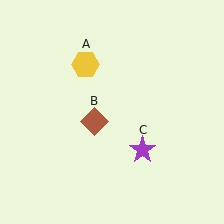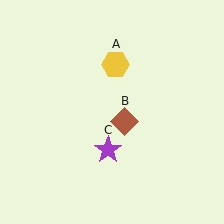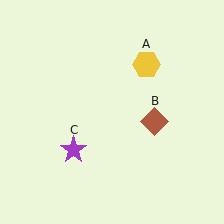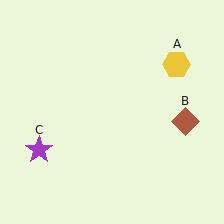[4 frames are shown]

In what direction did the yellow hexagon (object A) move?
The yellow hexagon (object A) moved right.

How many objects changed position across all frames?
3 objects changed position: yellow hexagon (object A), brown diamond (object B), purple star (object C).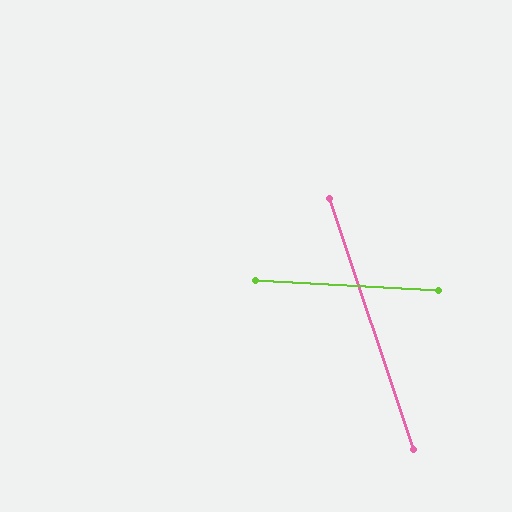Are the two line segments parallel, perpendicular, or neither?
Neither parallel nor perpendicular — they differ by about 68°.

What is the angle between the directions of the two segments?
Approximately 68 degrees.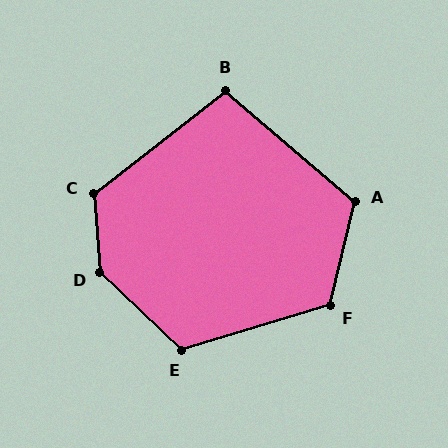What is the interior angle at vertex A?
Approximately 116 degrees (obtuse).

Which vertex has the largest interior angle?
D, at approximately 138 degrees.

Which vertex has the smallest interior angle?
B, at approximately 101 degrees.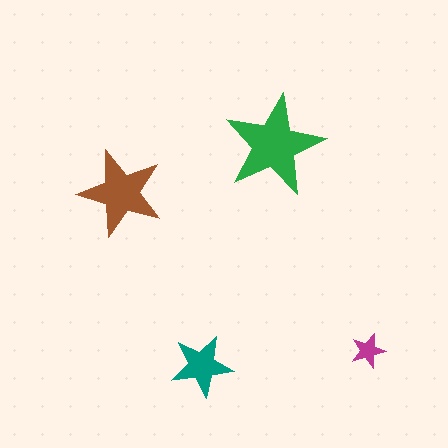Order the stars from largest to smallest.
the green one, the brown one, the teal one, the magenta one.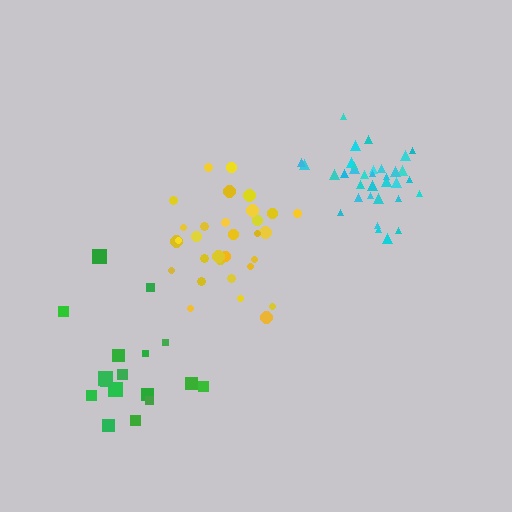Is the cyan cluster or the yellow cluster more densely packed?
Cyan.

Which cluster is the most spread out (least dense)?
Green.